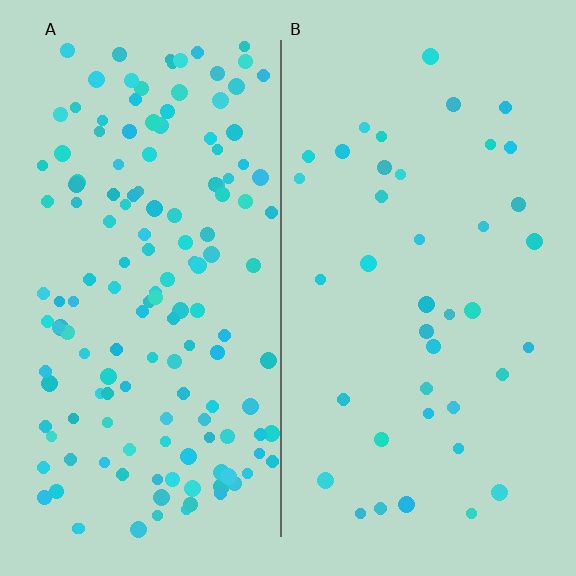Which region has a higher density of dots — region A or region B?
A (the left).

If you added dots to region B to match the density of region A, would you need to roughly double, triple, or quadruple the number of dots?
Approximately quadruple.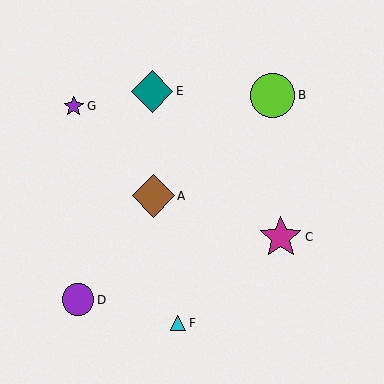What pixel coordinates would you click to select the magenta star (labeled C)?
Click at (281, 237) to select the magenta star C.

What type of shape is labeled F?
Shape F is a cyan triangle.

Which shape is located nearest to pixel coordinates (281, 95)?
The lime circle (labeled B) at (273, 95) is nearest to that location.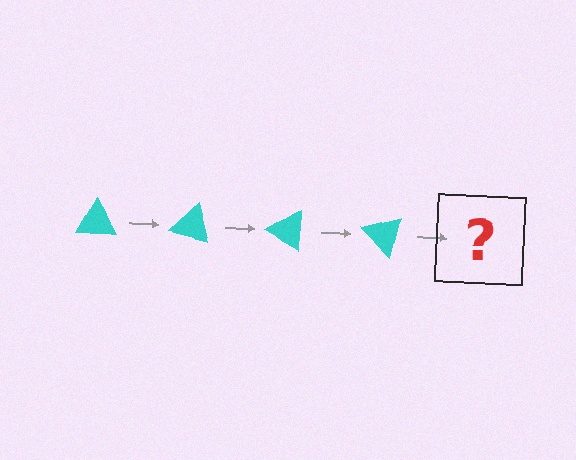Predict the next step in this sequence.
The next step is a cyan triangle rotated 60 degrees.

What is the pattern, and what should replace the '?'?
The pattern is that the triangle rotates 15 degrees each step. The '?' should be a cyan triangle rotated 60 degrees.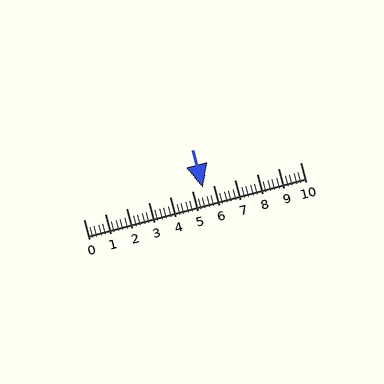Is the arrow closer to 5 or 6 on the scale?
The arrow is closer to 6.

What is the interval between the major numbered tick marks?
The major tick marks are spaced 1 units apart.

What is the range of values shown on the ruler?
The ruler shows values from 0 to 10.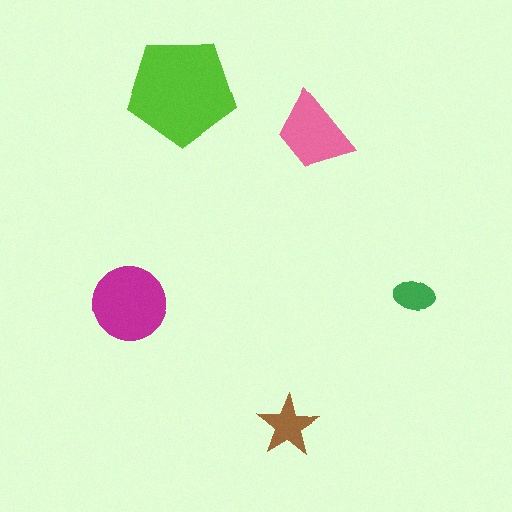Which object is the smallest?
The green ellipse.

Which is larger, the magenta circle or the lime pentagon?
The lime pentagon.